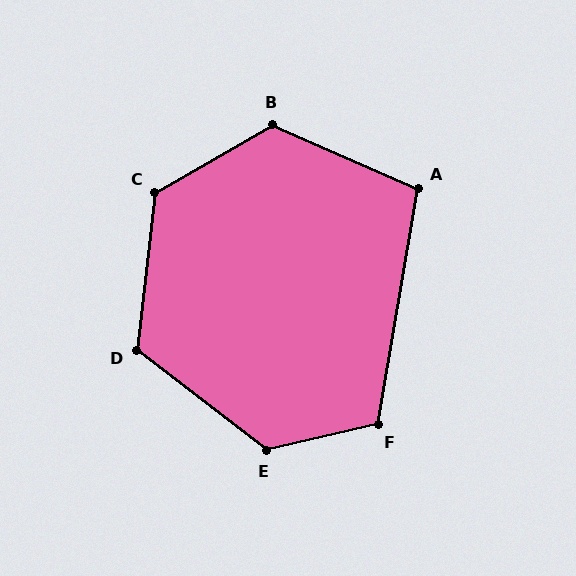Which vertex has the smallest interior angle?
A, at approximately 104 degrees.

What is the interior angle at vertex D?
Approximately 121 degrees (obtuse).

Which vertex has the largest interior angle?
E, at approximately 130 degrees.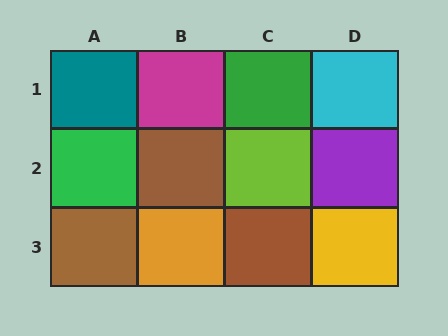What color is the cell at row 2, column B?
Brown.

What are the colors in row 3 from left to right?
Brown, orange, brown, yellow.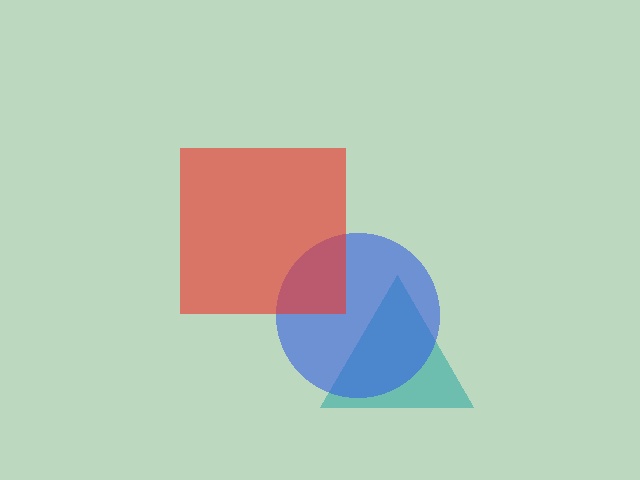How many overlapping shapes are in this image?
There are 3 overlapping shapes in the image.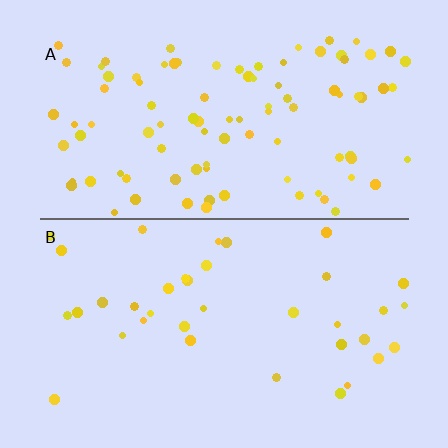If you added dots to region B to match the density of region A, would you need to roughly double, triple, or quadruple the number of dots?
Approximately triple.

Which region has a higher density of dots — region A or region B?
A (the top).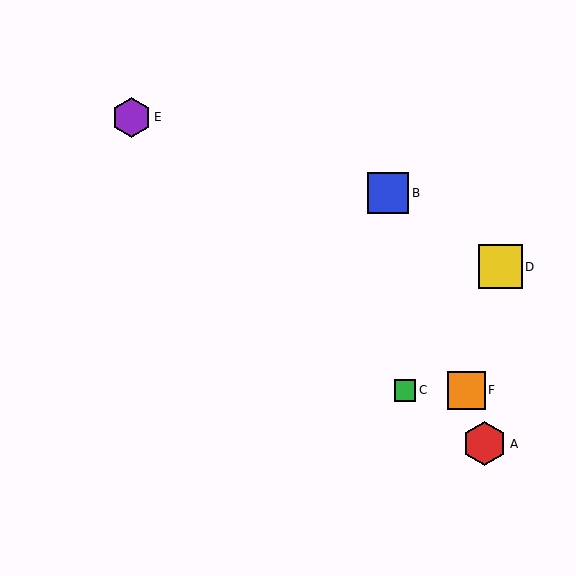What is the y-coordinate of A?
Object A is at y≈444.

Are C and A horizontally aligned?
No, C is at y≈390 and A is at y≈444.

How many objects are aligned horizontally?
2 objects (C, F) are aligned horizontally.